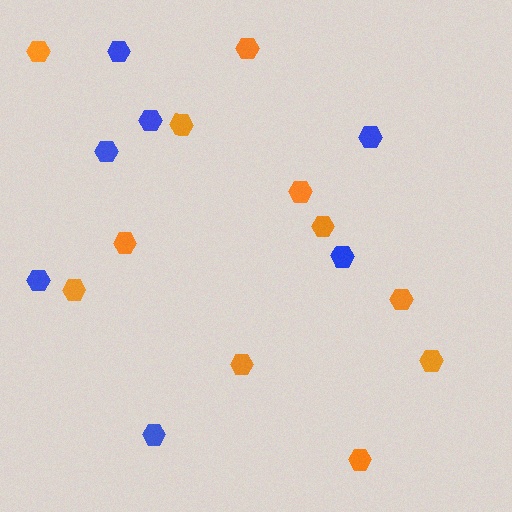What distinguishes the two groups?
There are 2 groups: one group of orange hexagons (11) and one group of blue hexagons (7).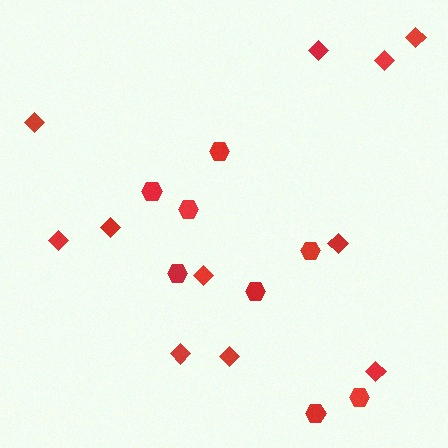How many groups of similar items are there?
There are 2 groups: one group of diamonds (11) and one group of hexagons (8).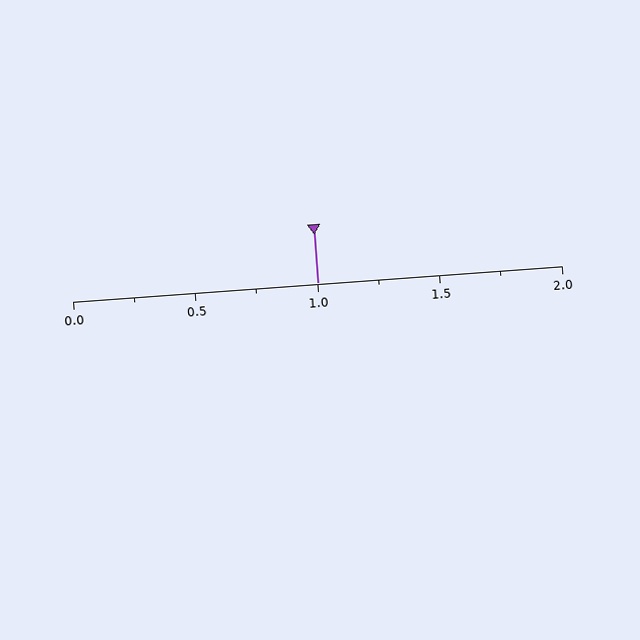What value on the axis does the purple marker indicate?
The marker indicates approximately 1.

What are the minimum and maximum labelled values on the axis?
The axis runs from 0.0 to 2.0.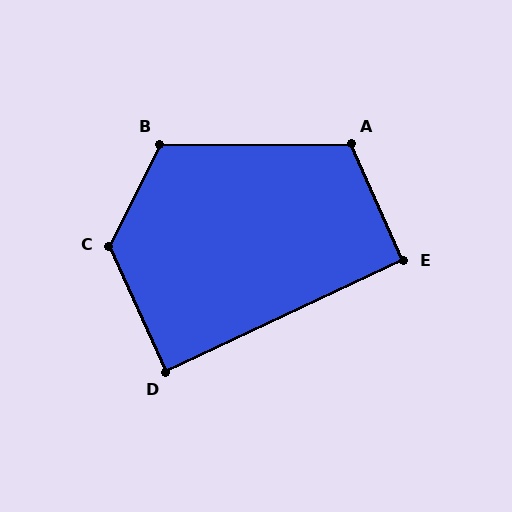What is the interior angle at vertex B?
Approximately 117 degrees (obtuse).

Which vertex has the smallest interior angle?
D, at approximately 89 degrees.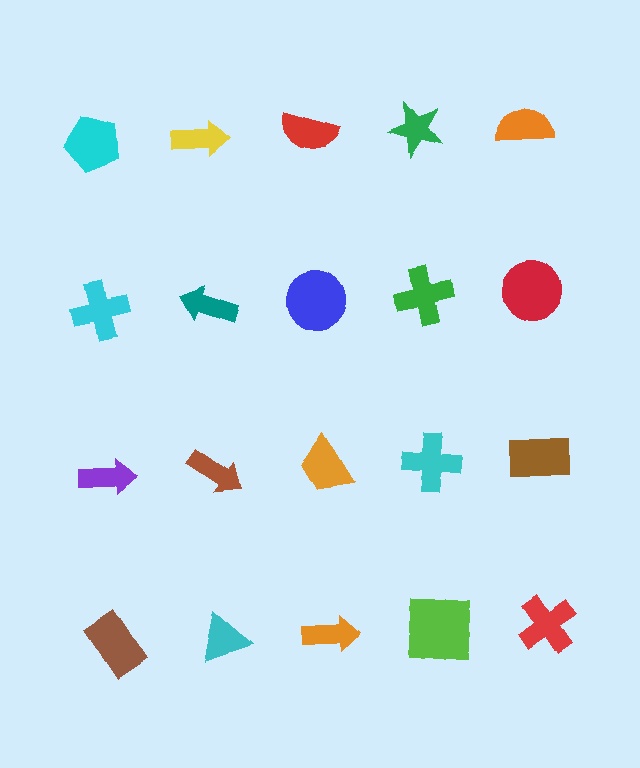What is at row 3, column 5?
A brown rectangle.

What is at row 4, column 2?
A cyan triangle.